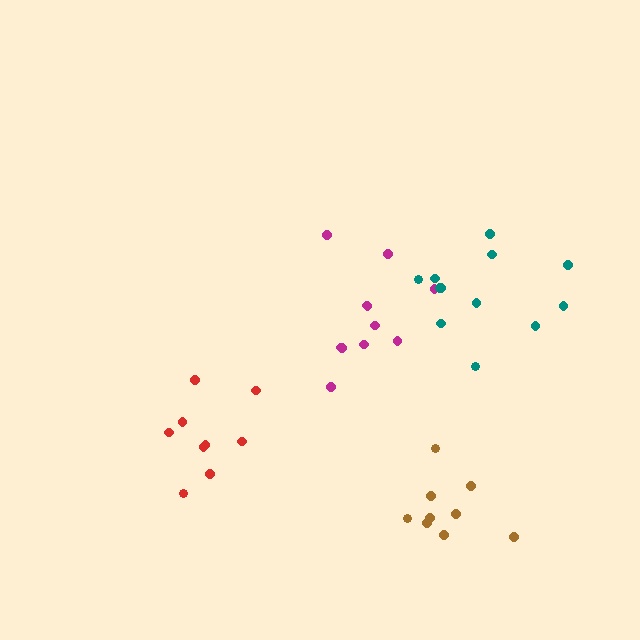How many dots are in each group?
Group 1: 11 dots, Group 2: 9 dots, Group 3: 12 dots, Group 4: 9 dots (41 total).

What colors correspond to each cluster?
The clusters are colored: magenta, brown, teal, red.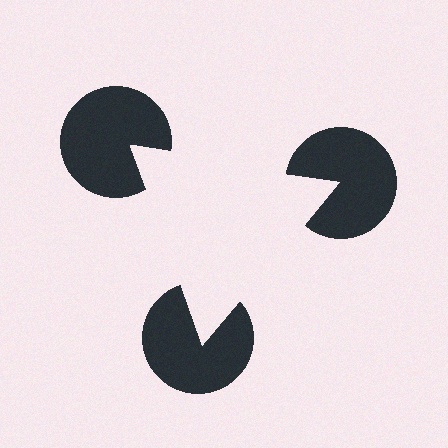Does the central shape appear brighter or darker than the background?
It typically appears slightly brighter than the background, even though no actual brightness change is drawn.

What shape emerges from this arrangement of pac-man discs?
An illusory triangle — its edges are inferred from the aligned wedge cuts in the pac-man discs, not physically drawn.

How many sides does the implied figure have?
3 sides.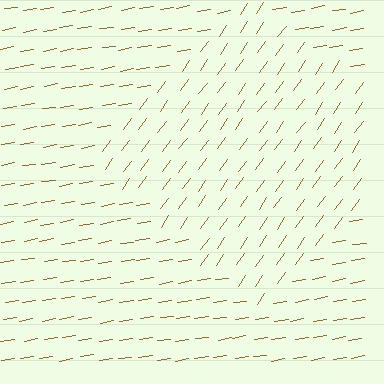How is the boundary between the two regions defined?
The boundary is defined purely by a change in line orientation (approximately 45 degrees difference). All lines are the same color and thickness.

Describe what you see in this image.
The image is filled with small brown line segments. A diamond region in the image has lines oriented differently from the surrounding lines, creating a visible texture boundary.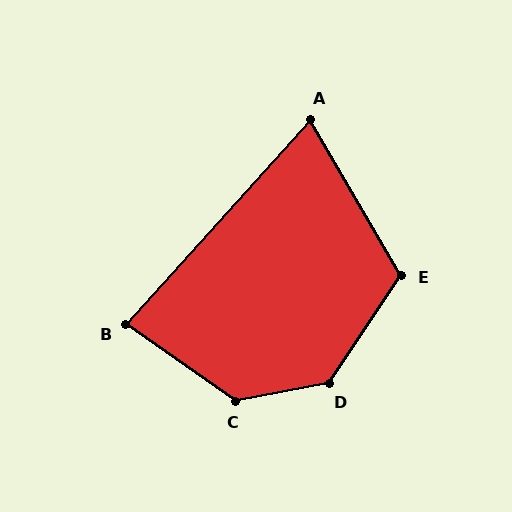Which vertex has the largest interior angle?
D, at approximately 135 degrees.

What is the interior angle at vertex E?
Approximately 116 degrees (obtuse).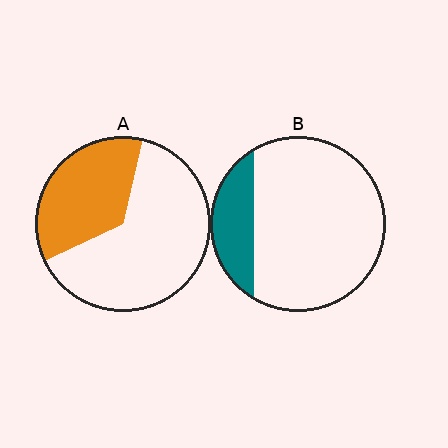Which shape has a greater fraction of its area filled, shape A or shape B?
Shape A.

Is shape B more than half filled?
No.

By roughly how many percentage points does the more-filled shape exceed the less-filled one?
By roughly 15 percentage points (A over B).